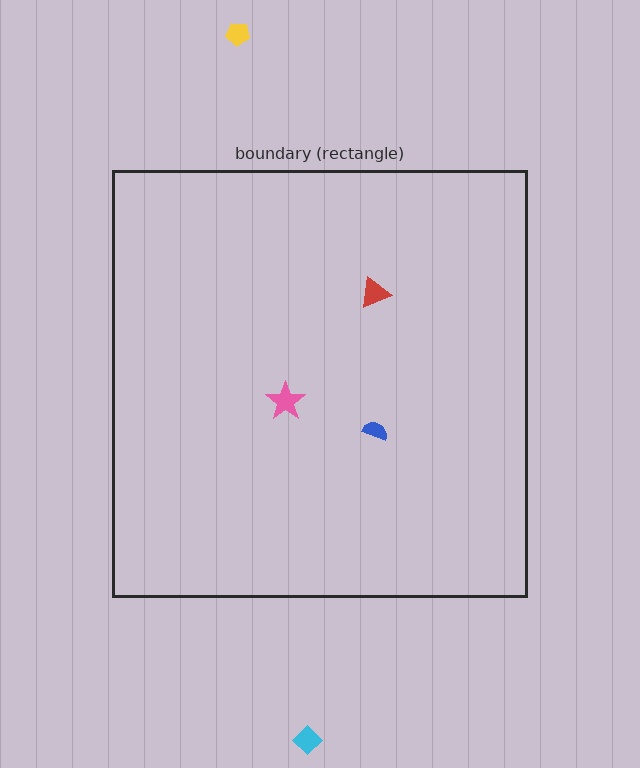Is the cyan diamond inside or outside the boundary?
Outside.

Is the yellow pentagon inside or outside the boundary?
Outside.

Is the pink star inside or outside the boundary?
Inside.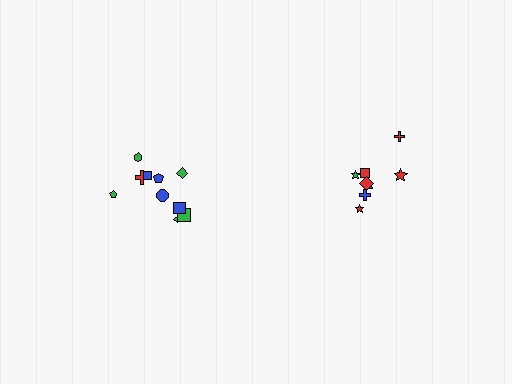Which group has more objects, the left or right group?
The left group.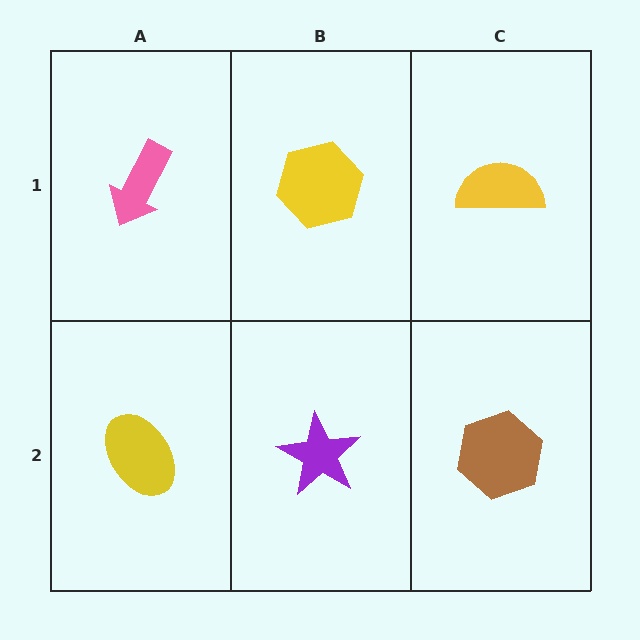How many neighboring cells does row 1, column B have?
3.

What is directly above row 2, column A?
A pink arrow.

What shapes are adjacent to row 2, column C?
A yellow semicircle (row 1, column C), a purple star (row 2, column B).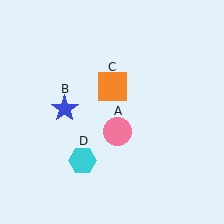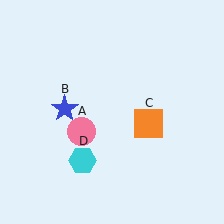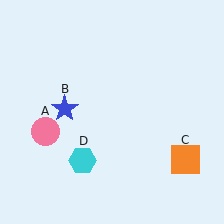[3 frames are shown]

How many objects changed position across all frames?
2 objects changed position: pink circle (object A), orange square (object C).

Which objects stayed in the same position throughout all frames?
Blue star (object B) and cyan hexagon (object D) remained stationary.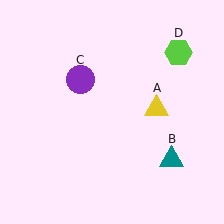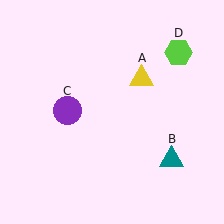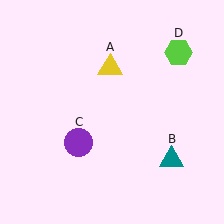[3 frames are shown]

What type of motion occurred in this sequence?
The yellow triangle (object A), purple circle (object C) rotated counterclockwise around the center of the scene.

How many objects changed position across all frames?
2 objects changed position: yellow triangle (object A), purple circle (object C).